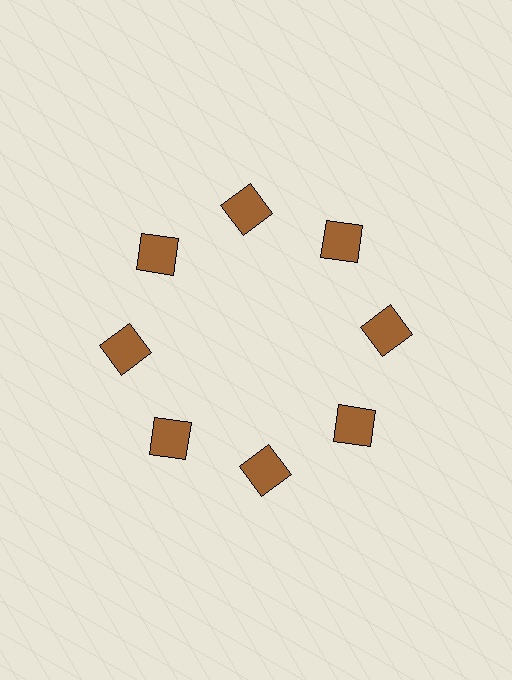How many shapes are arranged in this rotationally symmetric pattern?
There are 8 shapes, arranged in 8 groups of 1.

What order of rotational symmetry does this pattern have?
This pattern has 8-fold rotational symmetry.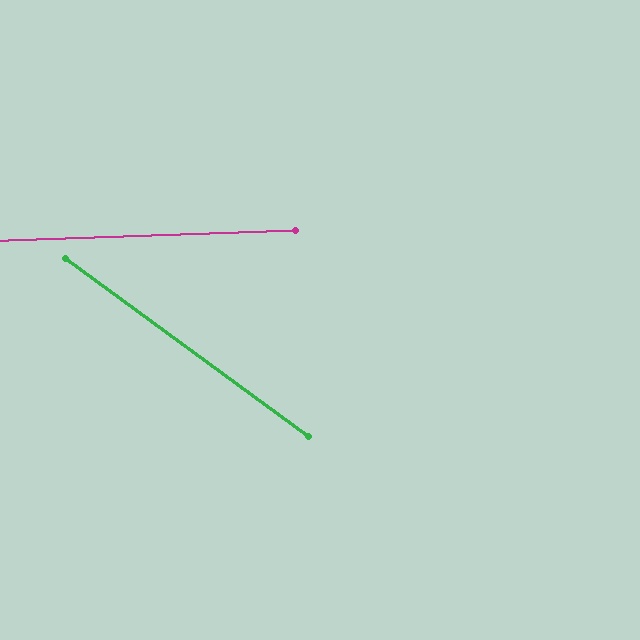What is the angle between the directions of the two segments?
Approximately 38 degrees.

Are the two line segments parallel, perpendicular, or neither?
Neither parallel nor perpendicular — they differ by about 38°.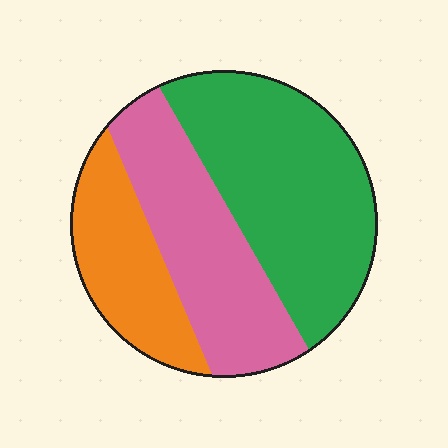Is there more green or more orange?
Green.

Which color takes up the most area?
Green, at roughly 45%.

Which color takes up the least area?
Orange, at roughly 20%.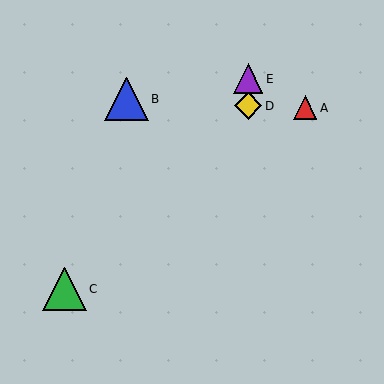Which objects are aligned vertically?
Objects D, E are aligned vertically.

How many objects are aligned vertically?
2 objects (D, E) are aligned vertically.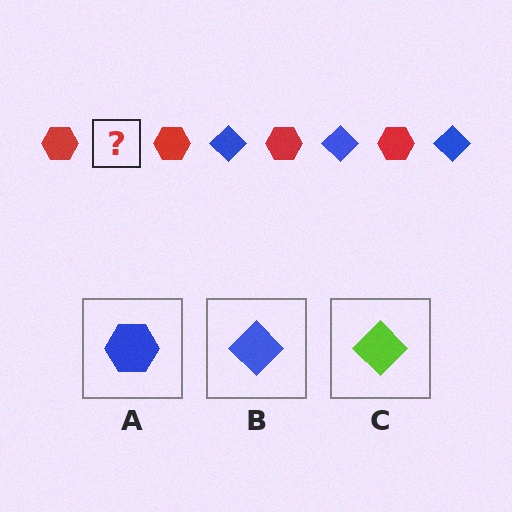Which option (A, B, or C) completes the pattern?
B.